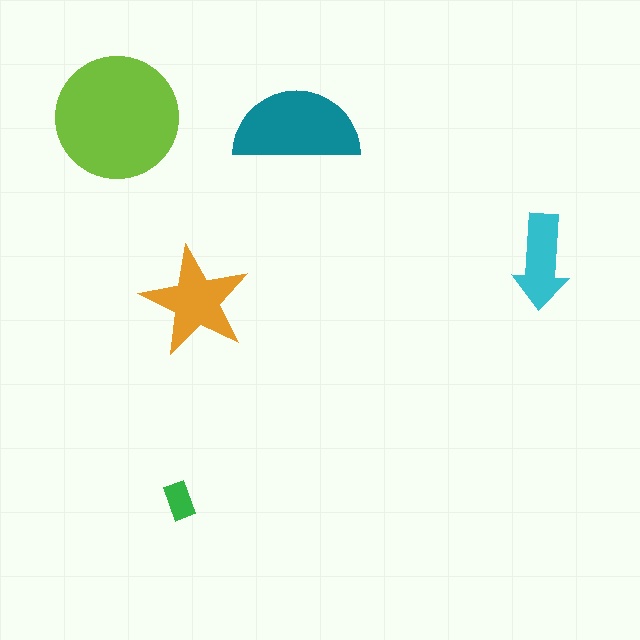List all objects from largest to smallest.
The lime circle, the teal semicircle, the orange star, the cyan arrow, the green rectangle.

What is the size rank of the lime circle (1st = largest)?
1st.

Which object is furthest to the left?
The lime circle is leftmost.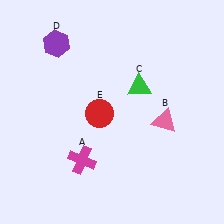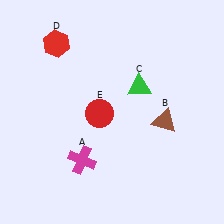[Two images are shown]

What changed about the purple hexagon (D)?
In Image 1, D is purple. In Image 2, it changed to red.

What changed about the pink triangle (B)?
In Image 1, B is pink. In Image 2, it changed to brown.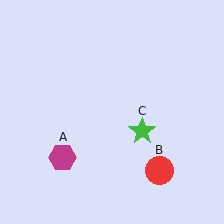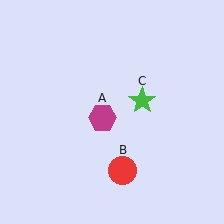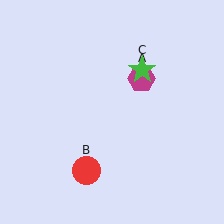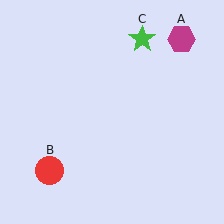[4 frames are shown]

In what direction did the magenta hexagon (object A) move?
The magenta hexagon (object A) moved up and to the right.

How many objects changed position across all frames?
3 objects changed position: magenta hexagon (object A), red circle (object B), green star (object C).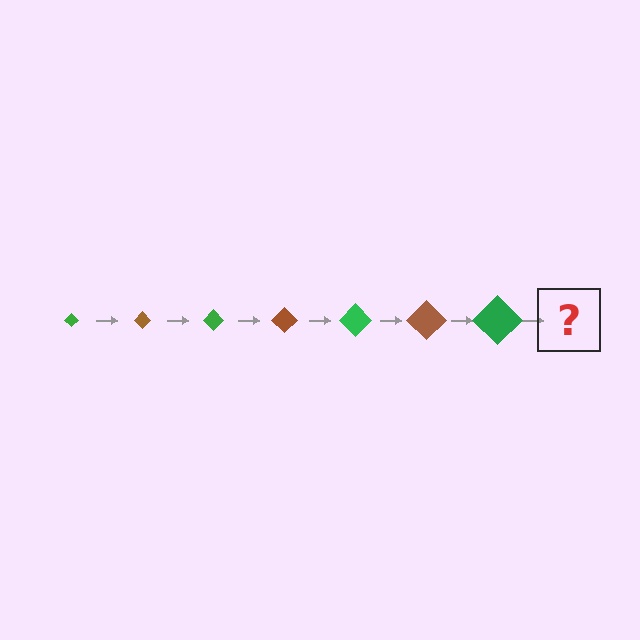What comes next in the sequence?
The next element should be a brown diamond, larger than the previous one.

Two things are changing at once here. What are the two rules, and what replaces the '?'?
The two rules are that the diamond grows larger each step and the color cycles through green and brown. The '?' should be a brown diamond, larger than the previous one.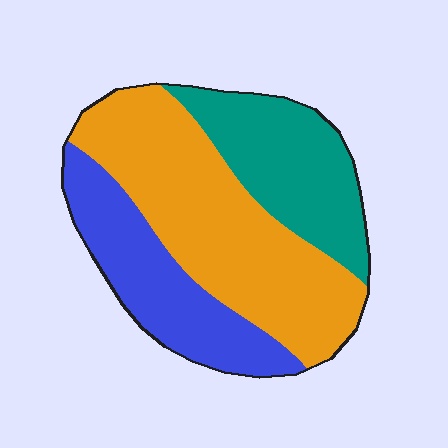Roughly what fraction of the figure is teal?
Teal covers around 25% of the figure.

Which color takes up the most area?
Orange, at roughly 45%.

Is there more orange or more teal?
Orange.